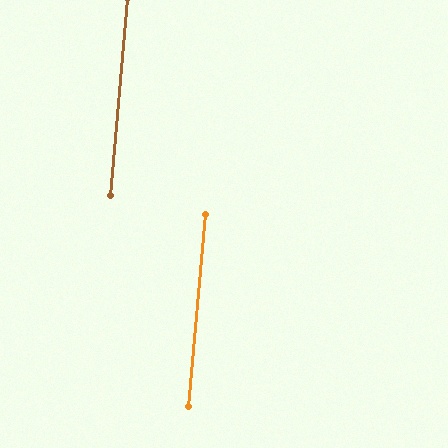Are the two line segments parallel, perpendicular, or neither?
Parallel — their directions differ by only 0.0°.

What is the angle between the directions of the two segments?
Approximately 0 degrees.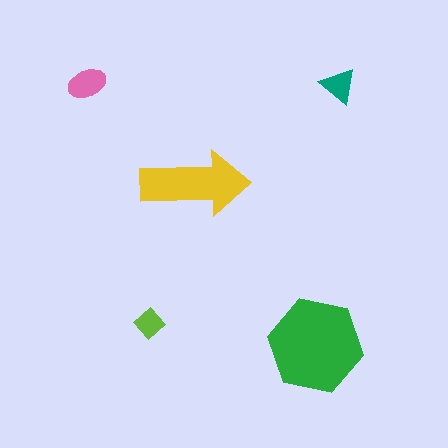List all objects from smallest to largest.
The lime diamond, the teal triangle, the pink ellipse, the yellow arrow, the green hexagon.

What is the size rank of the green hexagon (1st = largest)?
1st.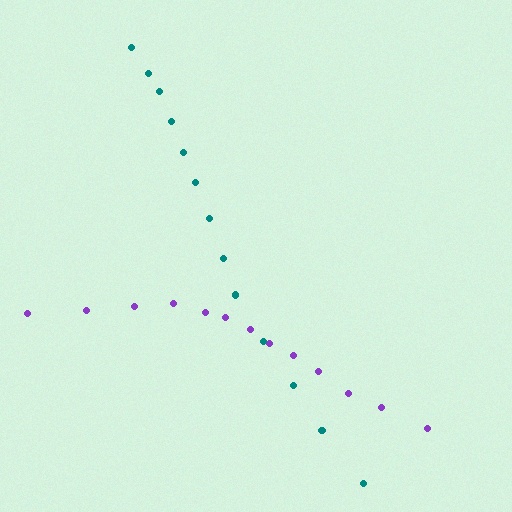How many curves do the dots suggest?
There are 2 distinct paths.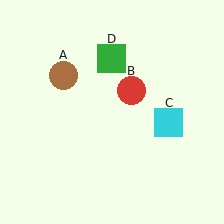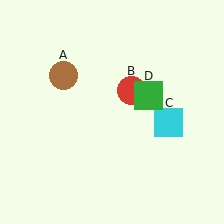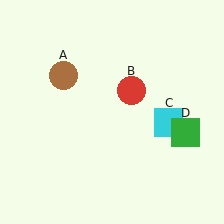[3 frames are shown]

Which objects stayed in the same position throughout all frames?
Brown circle (object A) and red circle (object B) and cyan square (object C) remained stationary.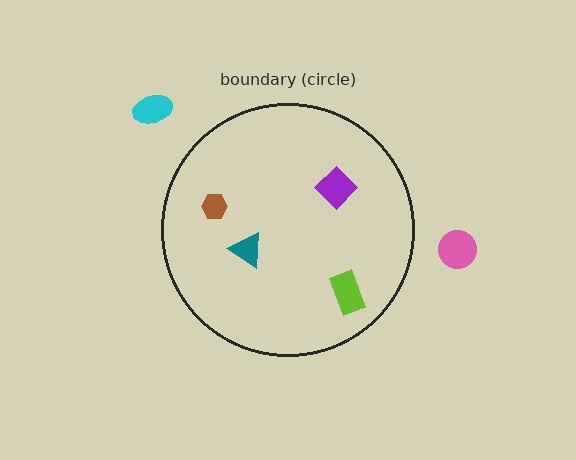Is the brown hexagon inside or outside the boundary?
Inside.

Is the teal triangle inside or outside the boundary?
Inside.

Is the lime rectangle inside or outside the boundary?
Inside.